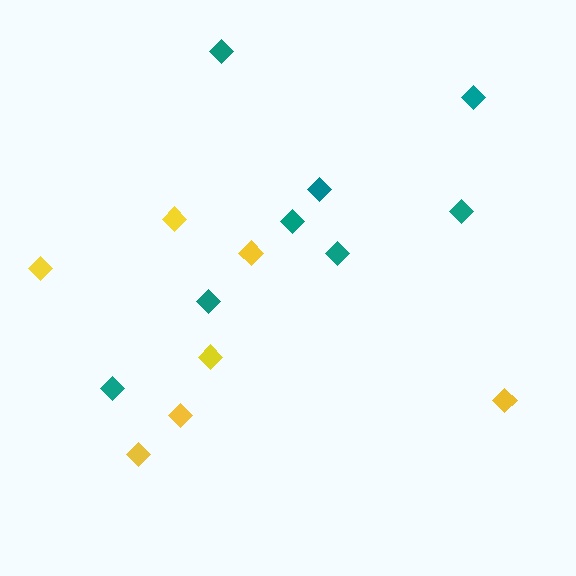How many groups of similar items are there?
There are 2 groups: one group of teal diamonds (8) and one group of yellow diamonds (7).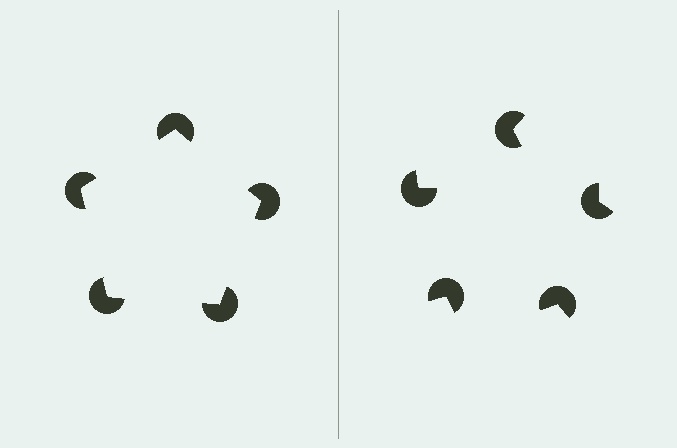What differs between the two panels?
The pac-man discs are positioned identically on both sides; only the wedge orientations differ. On the left they align to a pentagon; on the right they are misaligned.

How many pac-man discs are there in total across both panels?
10 — 5 on each side.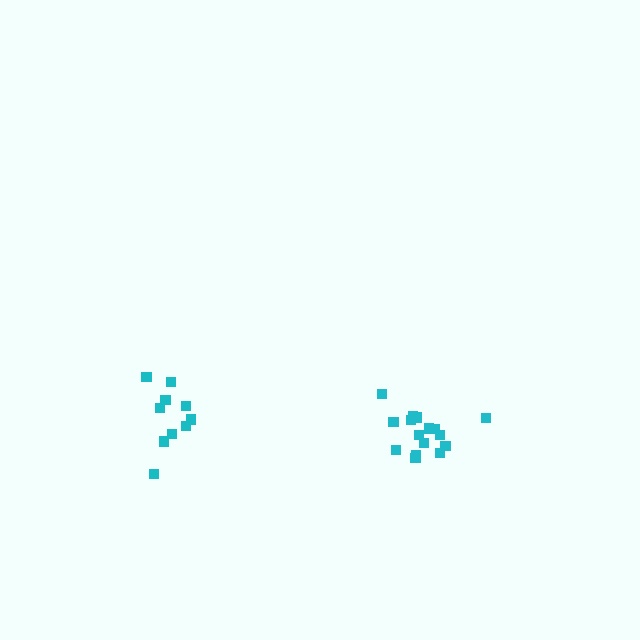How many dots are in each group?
Group 1: 11 dots, Group 2: 16 dots (27 total).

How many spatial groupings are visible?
There are 2 spatial groupings.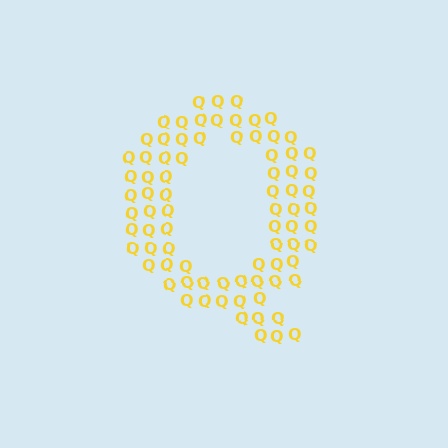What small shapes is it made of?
It is made of small letter Q's.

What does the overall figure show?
The overall figure shows the letter Q.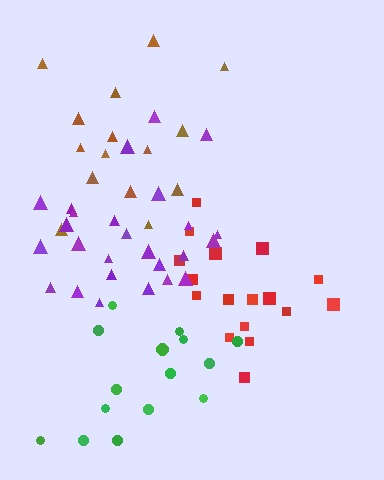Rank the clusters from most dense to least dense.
red, purple, brown, green.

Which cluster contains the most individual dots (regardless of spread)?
Purple (26).